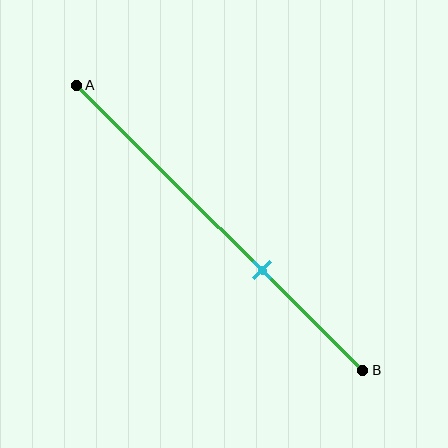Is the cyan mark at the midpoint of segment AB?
No, the mark is at about 65% from A, not at the 50% midpoint.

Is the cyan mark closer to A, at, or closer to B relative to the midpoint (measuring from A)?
The cyan mark is closer to point B than the midpoint of segment AB.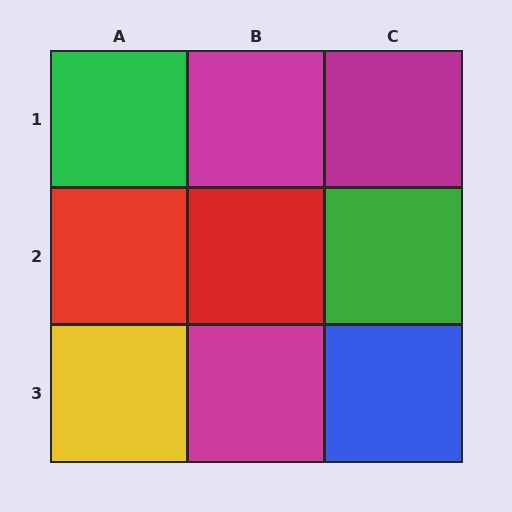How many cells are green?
2 cells are green.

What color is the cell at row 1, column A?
Green.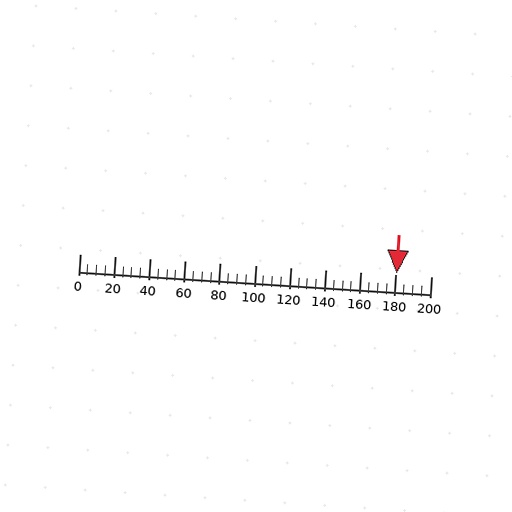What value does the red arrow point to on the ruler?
The red arrow points to approximately 180.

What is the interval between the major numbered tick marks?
The major tick marks are spaced 20 units apart.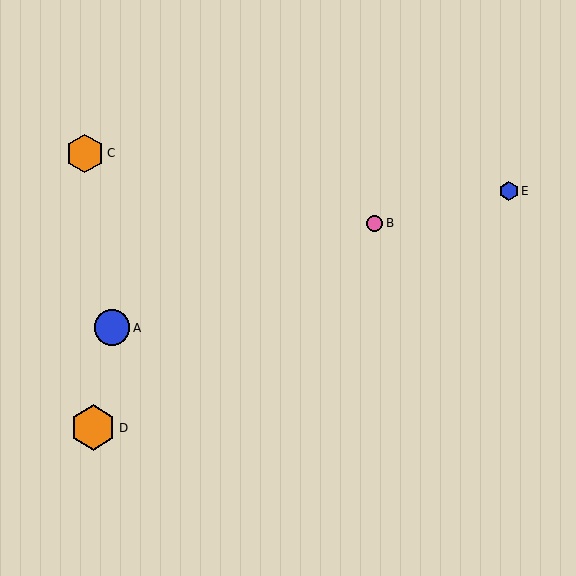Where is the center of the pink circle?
The center of the pink circle is at (375, 223).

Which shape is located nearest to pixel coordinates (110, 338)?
The blue circle (labeled A) at (112, 328) is nearest to that location.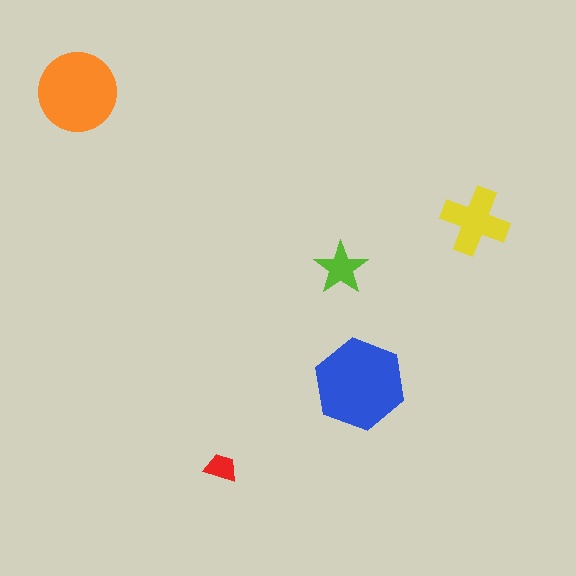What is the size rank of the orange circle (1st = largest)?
2nd.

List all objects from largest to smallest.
The blue hexagon, the orange circle, the yellow cross, the lime star, the red trapezoid.